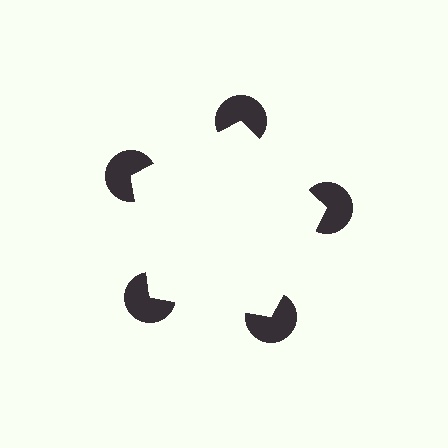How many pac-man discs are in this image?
There are 5 — one at each vertex of the illusory pentagon.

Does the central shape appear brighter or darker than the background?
It typically appears slightly brighter than the background, even though no actual brightness change is drawn.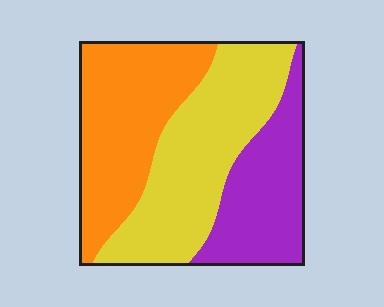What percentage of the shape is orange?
Orange takes up between a quarter and a half of the shape.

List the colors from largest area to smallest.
From largest to smallest: yellow, orange, purple.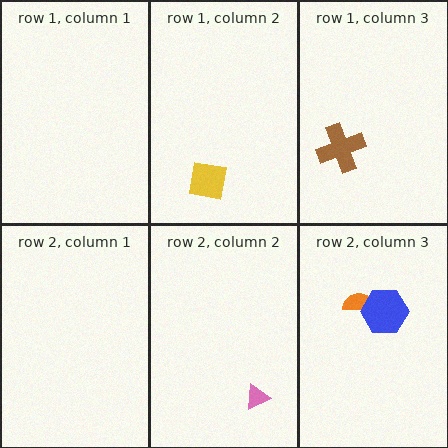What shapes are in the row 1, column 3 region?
The brown cross.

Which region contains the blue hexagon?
The row 2, column 3 region.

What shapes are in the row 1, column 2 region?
The yellow square.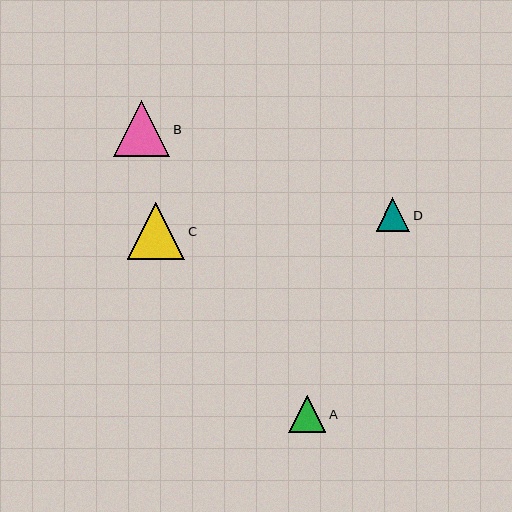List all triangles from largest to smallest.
From largest to smallest: C, B, A, D.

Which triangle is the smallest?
Triangle D is the smallest with a size of approximately 33 pixels.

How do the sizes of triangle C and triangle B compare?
Triangle C and triangle B are approximately the same size.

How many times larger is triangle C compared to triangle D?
Triangle C is approximately 1.7 times the size of triangle D.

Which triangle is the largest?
Triangle C is the largest with a size of approximately 57 pixels.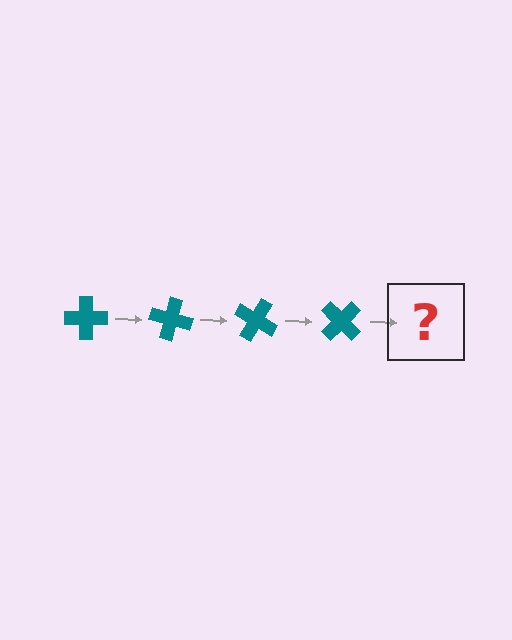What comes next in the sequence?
The next element should be a teal cross rotated 60 degrees.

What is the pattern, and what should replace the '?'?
The pattern is that the cross rotates 15 degrees each step. The '?' should be a teal cross rotated 60 degrees.